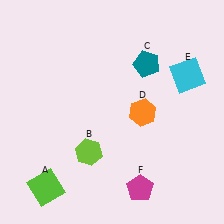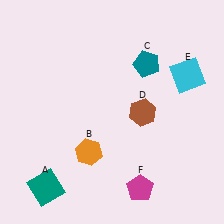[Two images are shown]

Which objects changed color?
A changed from lime to teal. B changed from lime to orange. D changed from orange to brown.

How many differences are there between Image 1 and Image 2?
There are 3 differences between the two images.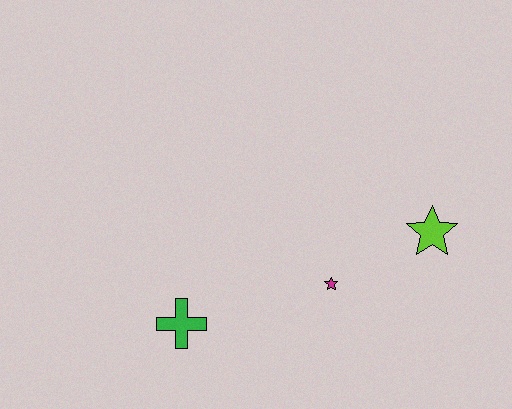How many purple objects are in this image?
There are no purple objects.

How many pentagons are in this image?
There are no pentagons.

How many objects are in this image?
There are 3 objects.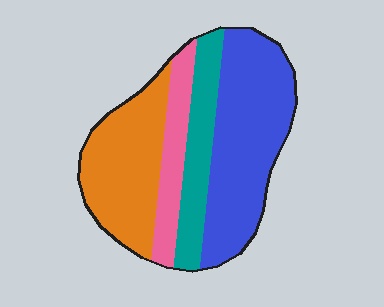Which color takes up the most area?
Blue, at roughly 40%.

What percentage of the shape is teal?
Teal covers roughly 15% of the shape.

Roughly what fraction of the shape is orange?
Orange covers around 30% of the shape.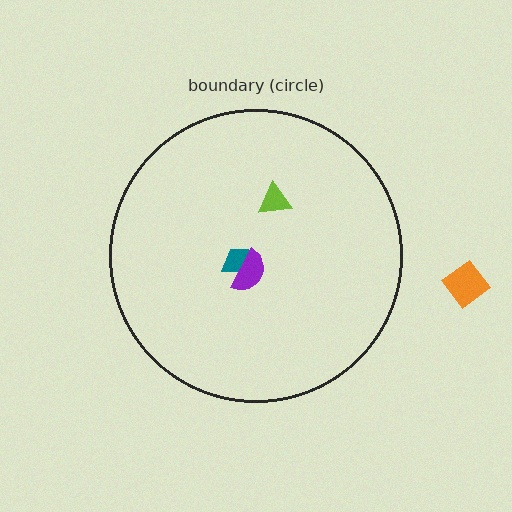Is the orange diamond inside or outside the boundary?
Outside.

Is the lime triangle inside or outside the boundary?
Inside.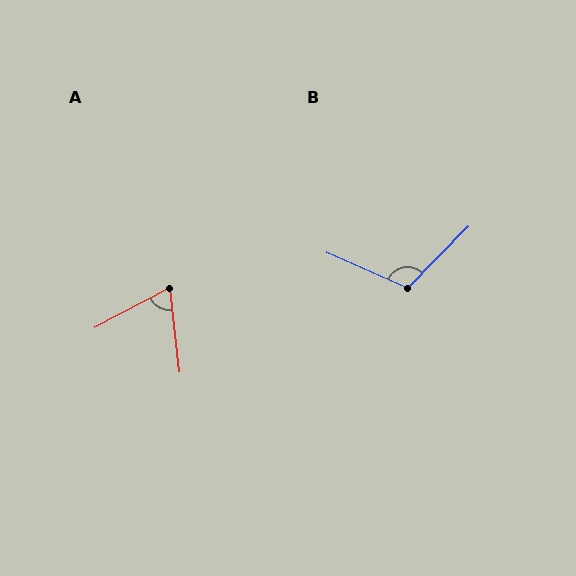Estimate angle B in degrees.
Approximately 110 degrees.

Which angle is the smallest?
A, at approximately 69 degrees.